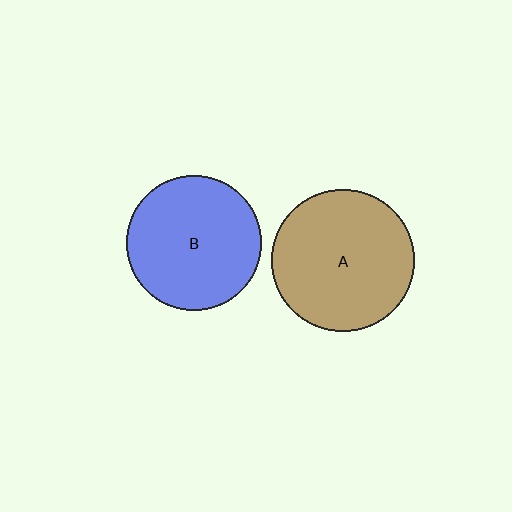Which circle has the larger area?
Circle A (brown).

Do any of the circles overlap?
No, none of the circles overlap.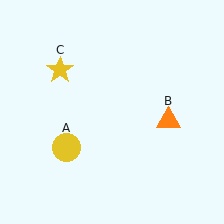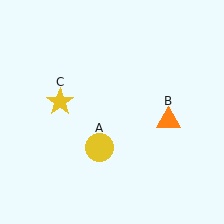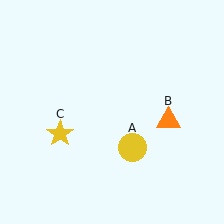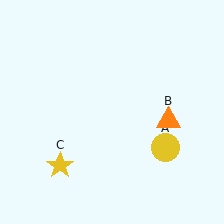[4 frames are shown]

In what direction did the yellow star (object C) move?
The yellow star (object C) moved down.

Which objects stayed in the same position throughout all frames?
Orange triangle (object B) remained stationary.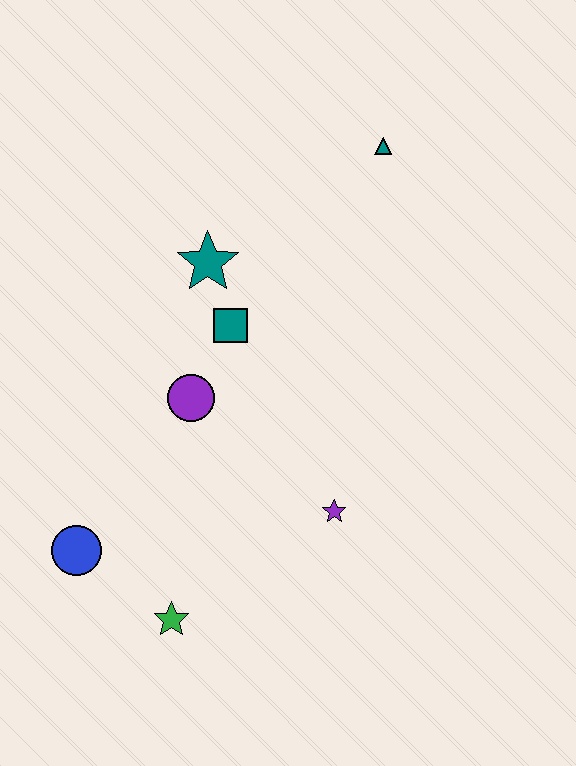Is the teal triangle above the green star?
Yes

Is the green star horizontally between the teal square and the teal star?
No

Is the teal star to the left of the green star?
No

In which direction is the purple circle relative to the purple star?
The purple circle is to the left of the purple star.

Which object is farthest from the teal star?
The green star is farthest from the teal star.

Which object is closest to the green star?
The blue circle is closest to the green star.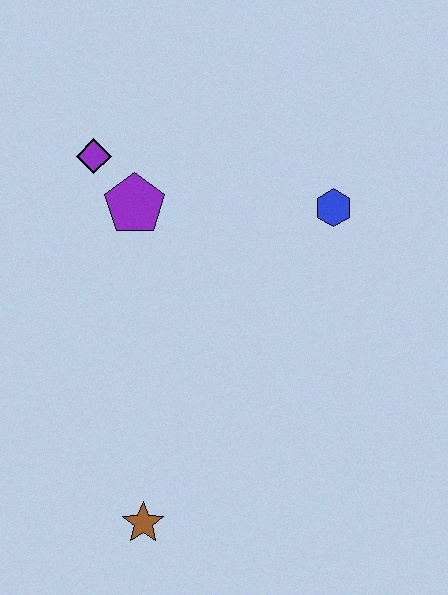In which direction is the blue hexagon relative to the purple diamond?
The blue hexagon is to the right of the purple diamond.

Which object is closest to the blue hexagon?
The purple pentagon is closest to the blue hexagon.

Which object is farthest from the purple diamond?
The brown star is farthest from the purple diamond.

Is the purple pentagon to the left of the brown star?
Yes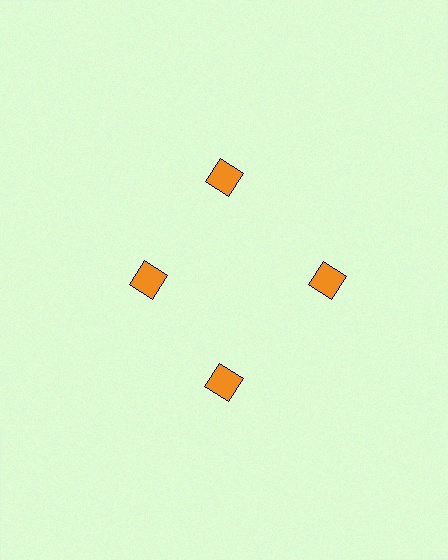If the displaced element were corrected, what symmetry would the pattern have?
It would have 4-fold rotational symmetry — the pattern would map onto itself every 90 degrees.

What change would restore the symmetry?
The symmetry would be restored by moving it outward, back onto the ring so that all 4 diamonds sit at equal angles and equal distance from the center.